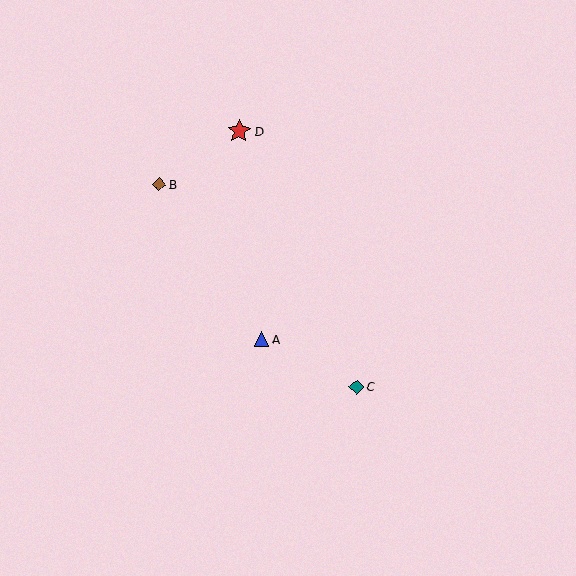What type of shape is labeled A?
Shape A is a blue triangle.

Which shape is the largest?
The red star (labeled D) is the largest.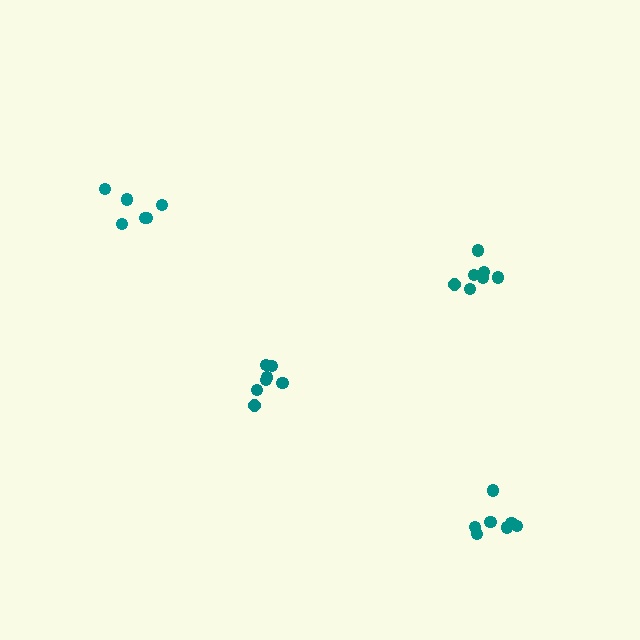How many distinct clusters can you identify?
There are 4 distinct clusters.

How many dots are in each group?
Group 1: 7 dots, Group 2: 7 dots, Group 3: 6 dots, Group 4: 7 dots (27 total).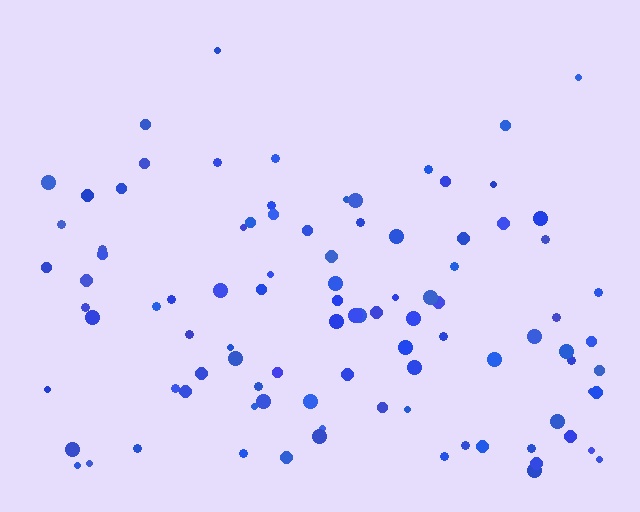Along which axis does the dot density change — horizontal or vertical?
Vertical.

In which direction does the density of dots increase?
From top to bottom, with the bottom side densest.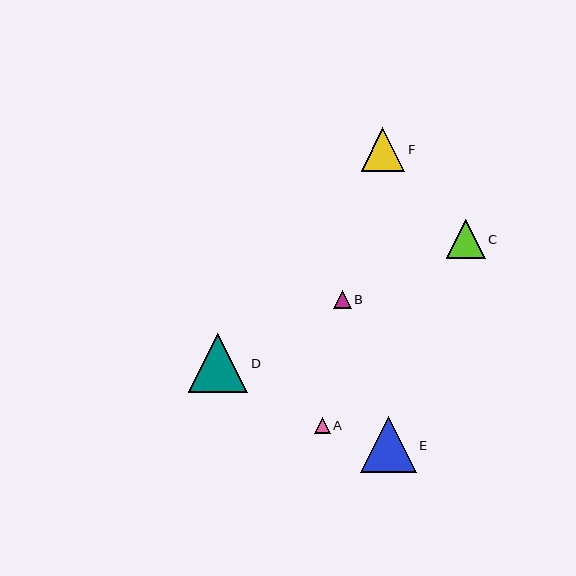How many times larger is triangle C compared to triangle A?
Triangle C is approximately 2.4 times the size of triangle A.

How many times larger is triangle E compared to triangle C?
Triangle E is approximately 1.5 times the size of triangle C.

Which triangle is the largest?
Triangle D is the largest with a size of approximately 59 pixels.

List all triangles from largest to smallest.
From largest to smallest: D, E, F, C, B, A.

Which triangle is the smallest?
Triangle A is the smallest with a size of approximately 16 pixels.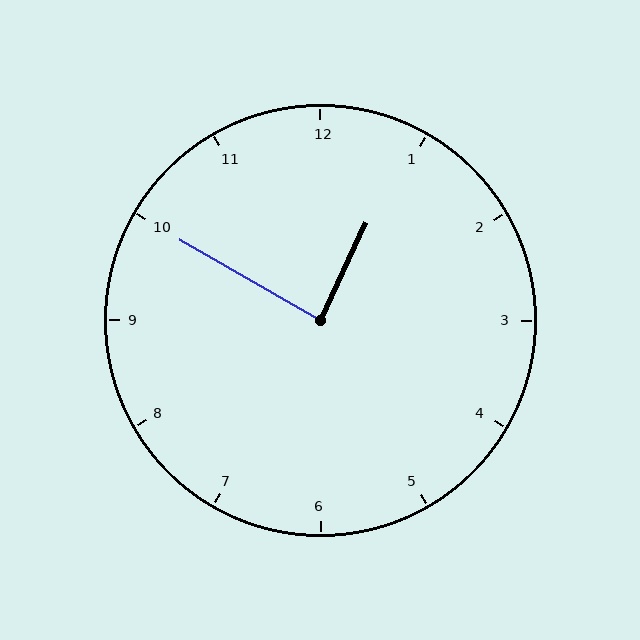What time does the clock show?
12:50.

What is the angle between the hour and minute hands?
Approximately 85 degrees.